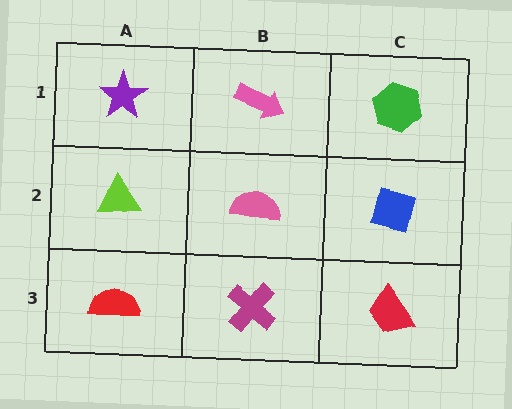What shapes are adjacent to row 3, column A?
A lime triangle (row 2, column A), a magenta cross (row 3, column B).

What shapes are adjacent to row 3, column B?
A pink semicircle (row 2, column B), a red semicircle (row 3, column A), a red trapezoid (row 3, column C).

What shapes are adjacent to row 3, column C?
A blue square (row 2, column C), a magenta cross (row 3, column B).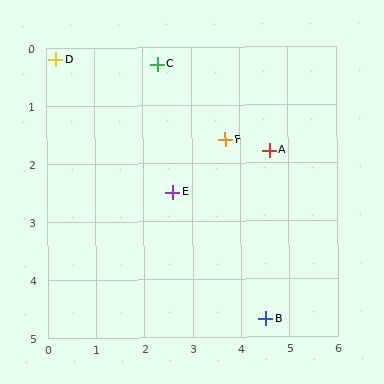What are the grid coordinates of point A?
Point A is at approximately (4.6, 1.8).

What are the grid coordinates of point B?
Point B is at approximately (4.5, 4.7).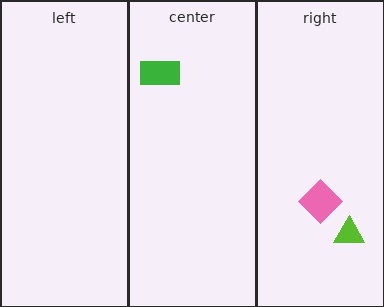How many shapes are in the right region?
2.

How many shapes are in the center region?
1.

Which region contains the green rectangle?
The center region.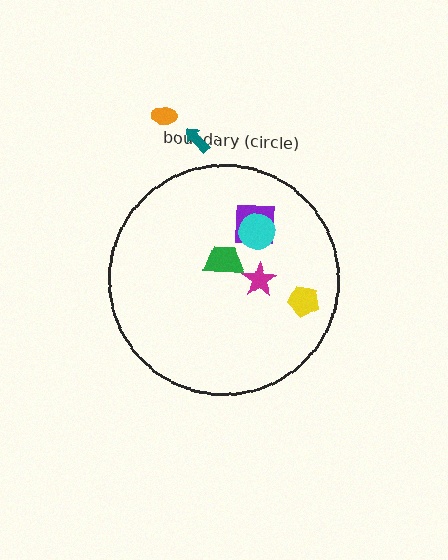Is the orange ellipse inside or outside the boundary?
Outside.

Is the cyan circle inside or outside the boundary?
Inside.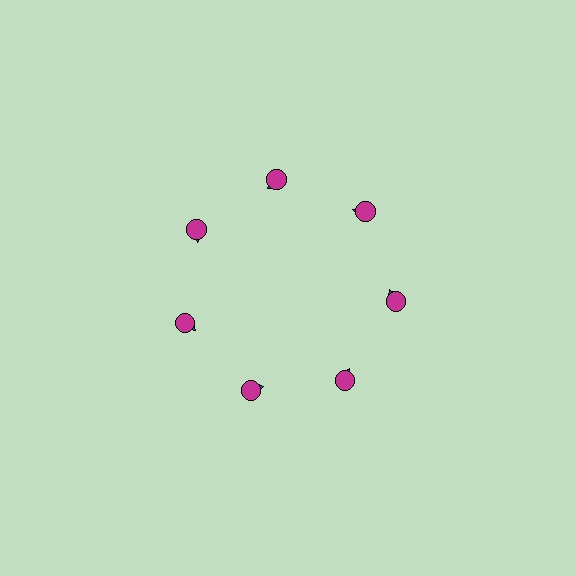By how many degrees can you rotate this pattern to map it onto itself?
The pattern maps onto itself every 51 degrees of rotation.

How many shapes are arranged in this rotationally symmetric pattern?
There are 14 shapes, arranged in 7 groups of 2.